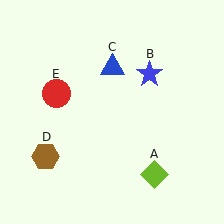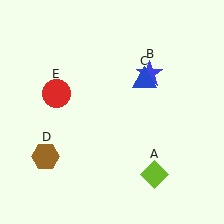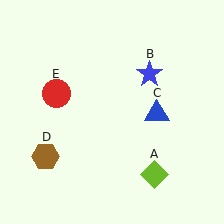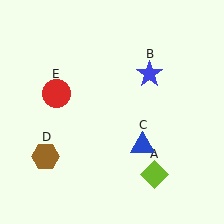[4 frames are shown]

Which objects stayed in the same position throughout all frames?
Lime diamond (object A) and blue star (object B) and brown hexagon (object D) and red circle (object E) remained stationary.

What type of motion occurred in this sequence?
The blue triangle (object C) rotated clockwise around the center of the scene.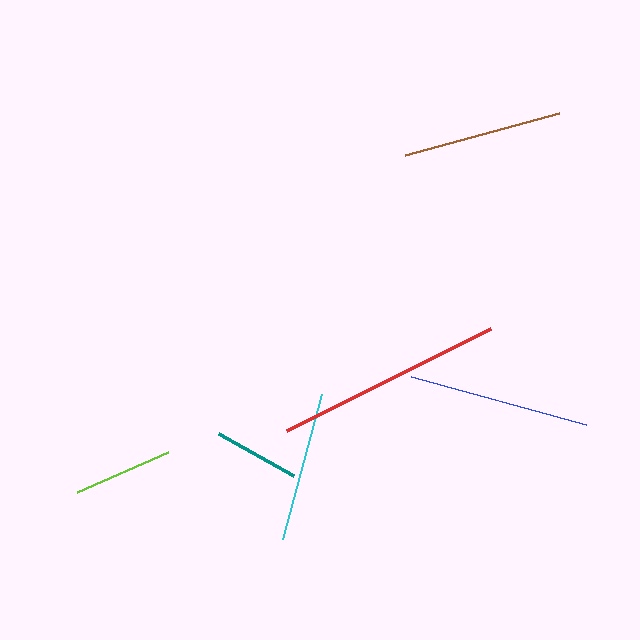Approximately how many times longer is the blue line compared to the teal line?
The blue line is approximately 2.1 times the length of the teal line.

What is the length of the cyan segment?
The cyan segment is approximately 150 pixels long.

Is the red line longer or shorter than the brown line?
The red line is longer than the brown line.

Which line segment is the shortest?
The teal line is the shortest at approximately 86 pixels.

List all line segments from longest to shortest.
From longest to shortest: red, blue, brown, cyan, lime, teal.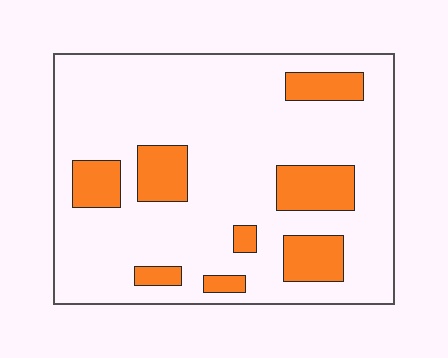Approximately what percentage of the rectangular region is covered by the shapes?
Approximately 20%.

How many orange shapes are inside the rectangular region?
8.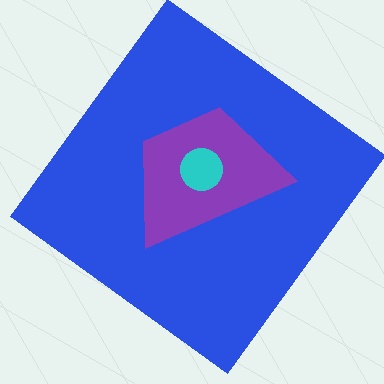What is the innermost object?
The cyan circle.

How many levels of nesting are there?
3.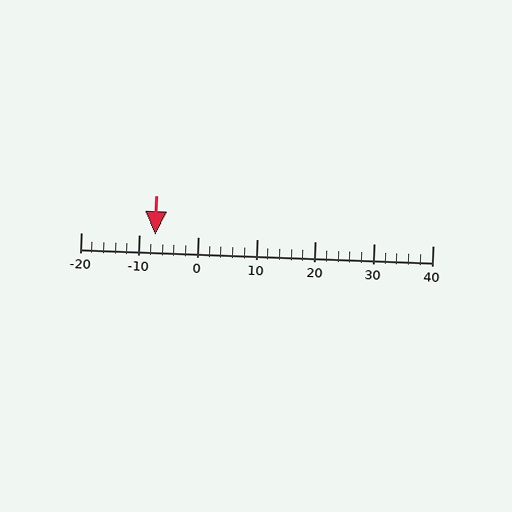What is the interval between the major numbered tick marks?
The major tick marks are spaced 10 units apart.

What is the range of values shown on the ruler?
The ruler shows values from -20 to 40.